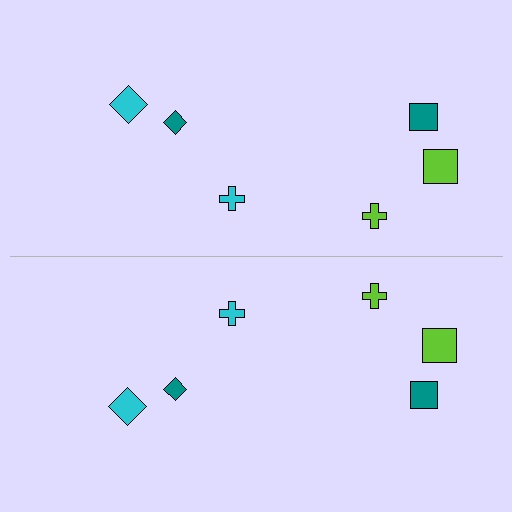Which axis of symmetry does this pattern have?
The pattern has a horizontal axis of symmetry running through the center of the image.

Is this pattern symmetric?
Yes, this pattern has bilateral (reflection) symmetry.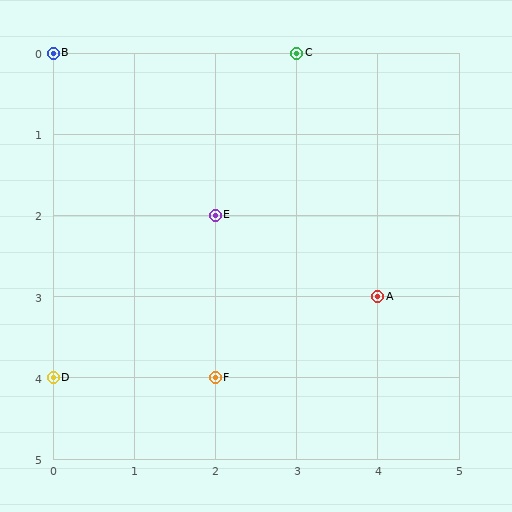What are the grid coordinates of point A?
Point A is at grid coordinates (4, 3).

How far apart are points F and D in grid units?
Points F and D are 2 columns apart.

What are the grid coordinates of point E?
Point E is at grid coordinates (2, 2).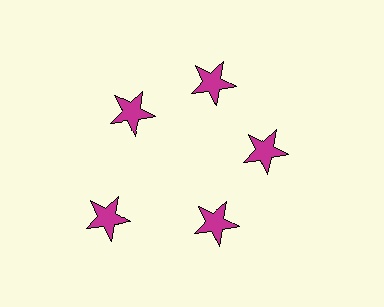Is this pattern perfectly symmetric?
No. The 5 magenta stars are arranged in a ring, but one element near the 8 o'clock position is pushed outward from the center, breaking the 5-fold rotational symmetry.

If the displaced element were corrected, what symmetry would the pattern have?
It would have 5-fold rotational symmetry — the pattern would map onto itself every 72 degrees.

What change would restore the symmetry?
The symmetry would be restored by moving it inward, back onto the ring so that all 5 stars sit at equal angles and equal distance from the center.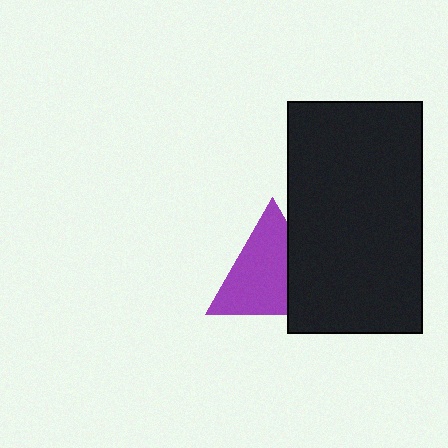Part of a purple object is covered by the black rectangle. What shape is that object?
It is a triangle.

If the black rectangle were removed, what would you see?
You would see the complete purple triangle.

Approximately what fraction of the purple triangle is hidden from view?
Roughly 31% of the purple triangle is hidden behind the black rectangle.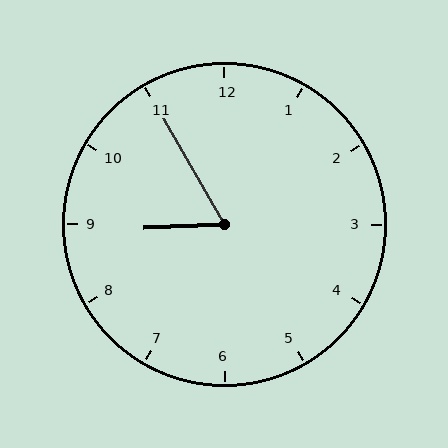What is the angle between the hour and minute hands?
Approximately 62 degrees.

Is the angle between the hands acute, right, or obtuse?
It is acute.